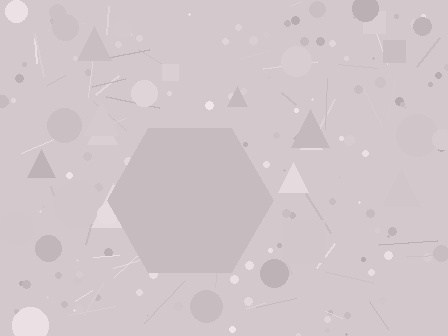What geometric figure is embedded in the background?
A hexagon is embedded in the background.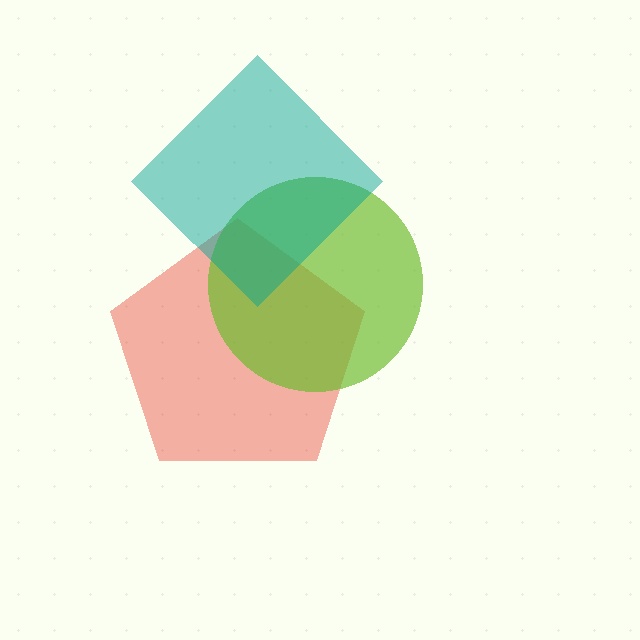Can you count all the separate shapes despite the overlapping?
Yes, there are 3 separate shapes.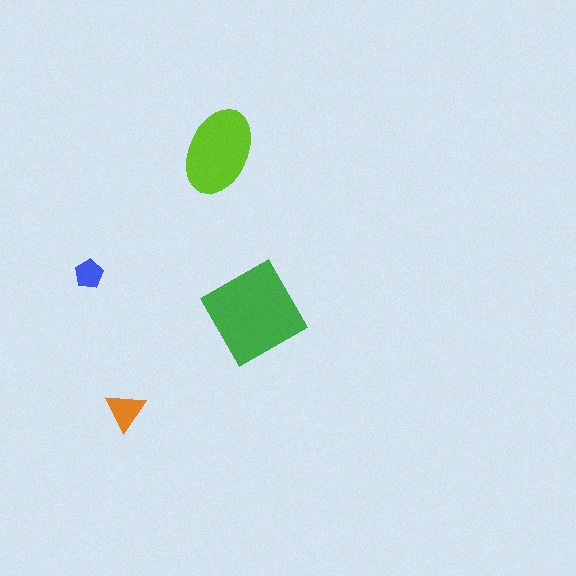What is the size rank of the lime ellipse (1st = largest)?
2nd.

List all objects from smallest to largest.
The blue pentagon, the orange triangle, the lime ellipse, the green diamond.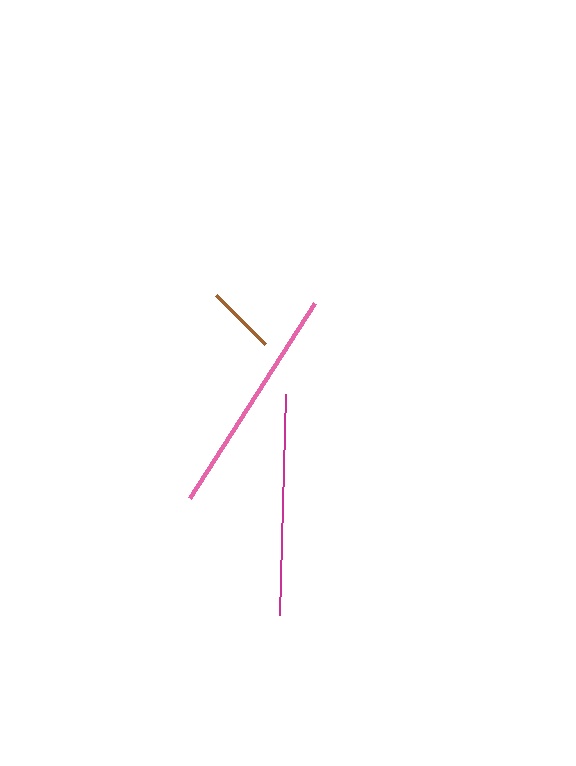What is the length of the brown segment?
The brown segment is approximately 70 pixels long.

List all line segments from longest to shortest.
From longest to shortest: pink, magenta, brown.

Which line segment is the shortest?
The brown line is the shortest at approximately 70 pixels.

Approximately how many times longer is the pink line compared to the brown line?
The pink line is approximately 3.3 times the length of the brown line.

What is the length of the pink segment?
The pink segment is approximately 232 pixels long.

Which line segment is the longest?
The pink line is the longest at approximately 232 pixels.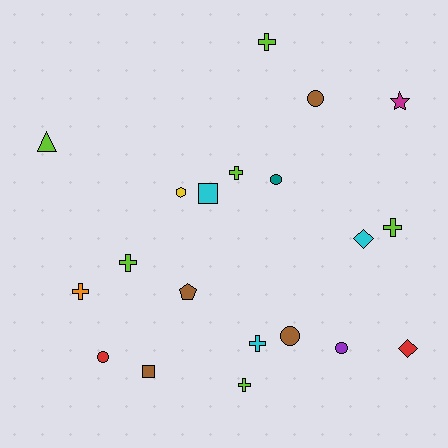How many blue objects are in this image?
There are no blue objects.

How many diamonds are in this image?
There are 2 diamonds.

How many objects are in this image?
There are 20 objects.